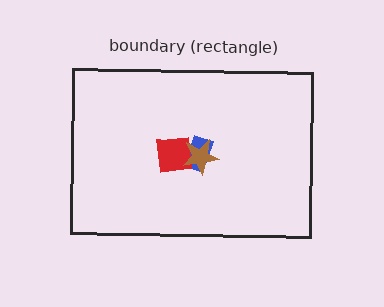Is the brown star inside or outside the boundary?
Inside.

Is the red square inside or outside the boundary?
Inside.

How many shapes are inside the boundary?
3 inside, 0 outside.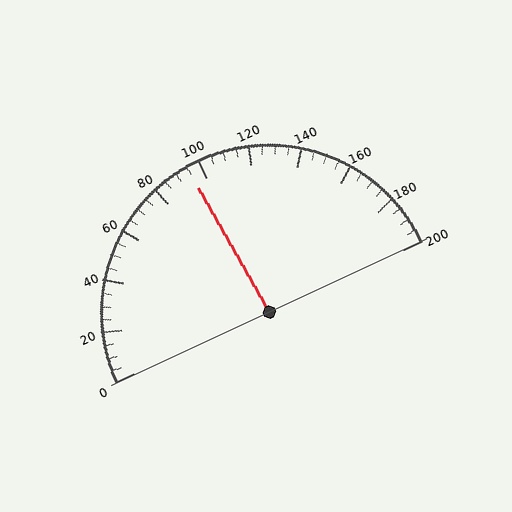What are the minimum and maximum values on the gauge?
The gauge ranges from 0 to 200.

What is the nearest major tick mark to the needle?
The nearest major tick mark is 100.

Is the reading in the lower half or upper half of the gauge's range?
The reading is in the lower half of the range (0 to 200).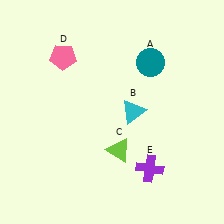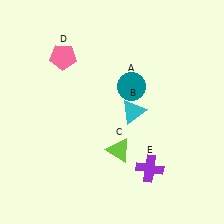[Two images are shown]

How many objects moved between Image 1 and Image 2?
1 object moved between the two images.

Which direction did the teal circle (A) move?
The teal circle (A) moved down.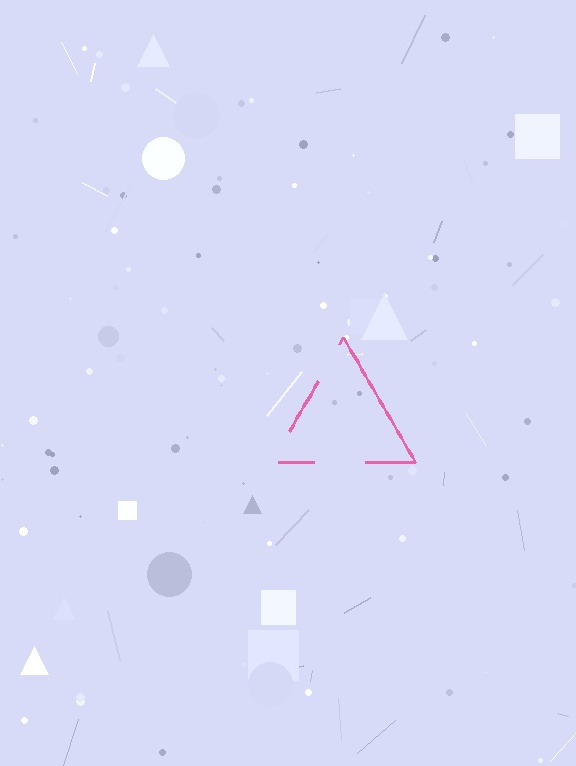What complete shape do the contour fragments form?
The contour fragments form a triangle.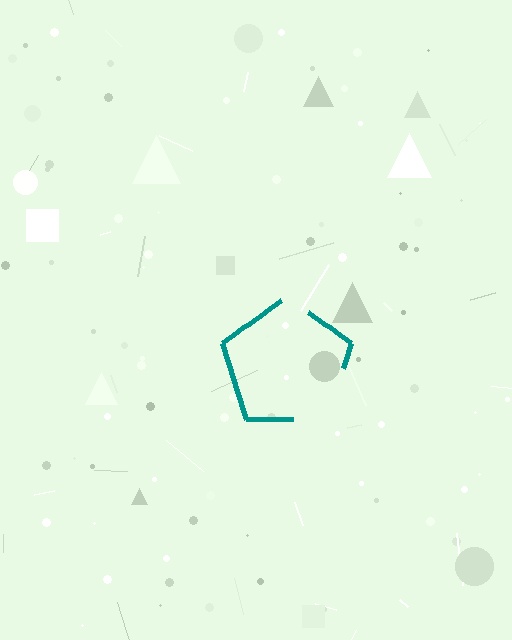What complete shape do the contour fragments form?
The contour fragments form a pentagon.